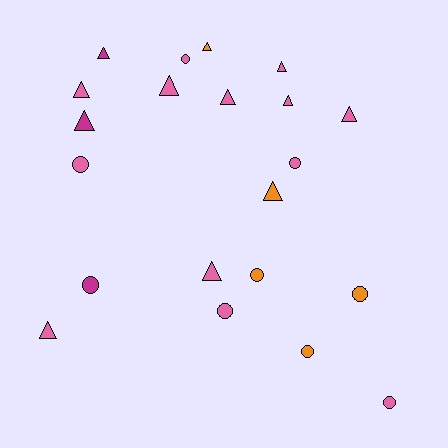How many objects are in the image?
There are 21 objects.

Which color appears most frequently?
Pink, with 13 objects.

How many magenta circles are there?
There is 1 magenta circle.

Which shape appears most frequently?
Triangle, with 12 objects.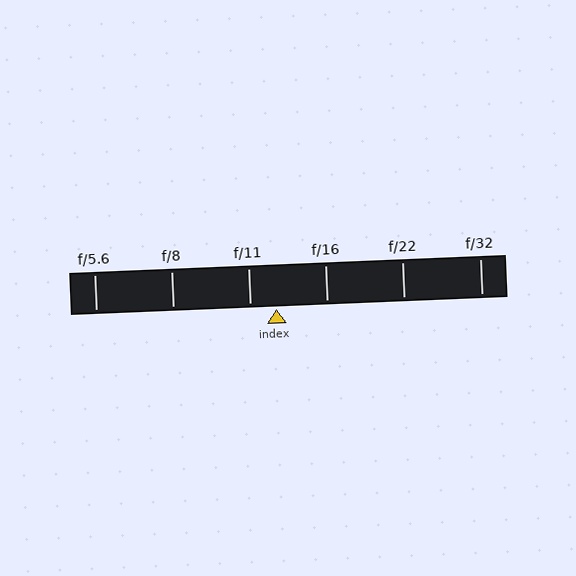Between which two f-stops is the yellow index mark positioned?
The index mark is between f/11 and f/16.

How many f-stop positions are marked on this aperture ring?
There are 6 f-stop positions marked.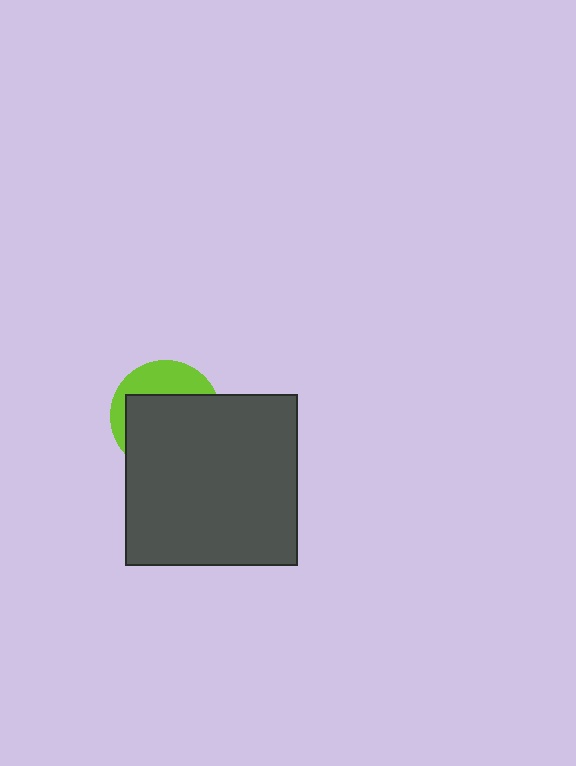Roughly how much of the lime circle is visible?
A small part of it is visible (roughly 33%).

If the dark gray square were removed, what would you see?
You would see the complete lime circle.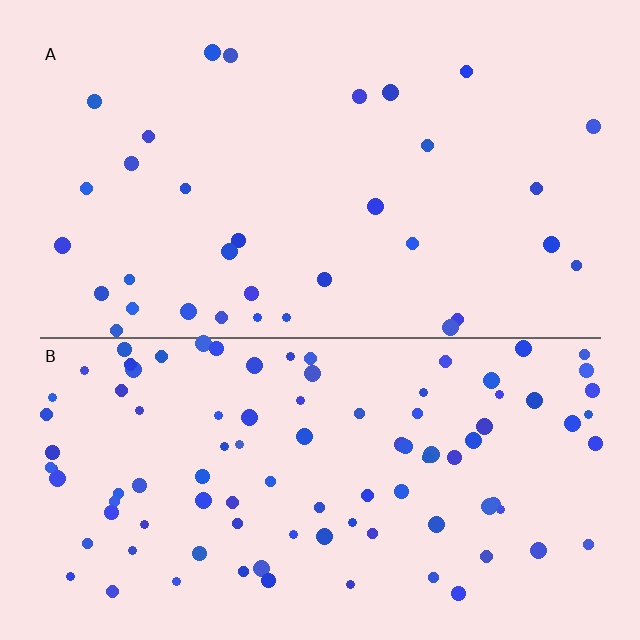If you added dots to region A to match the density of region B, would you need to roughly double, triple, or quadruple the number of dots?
Approximately triple.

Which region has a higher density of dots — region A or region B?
B (the bottom).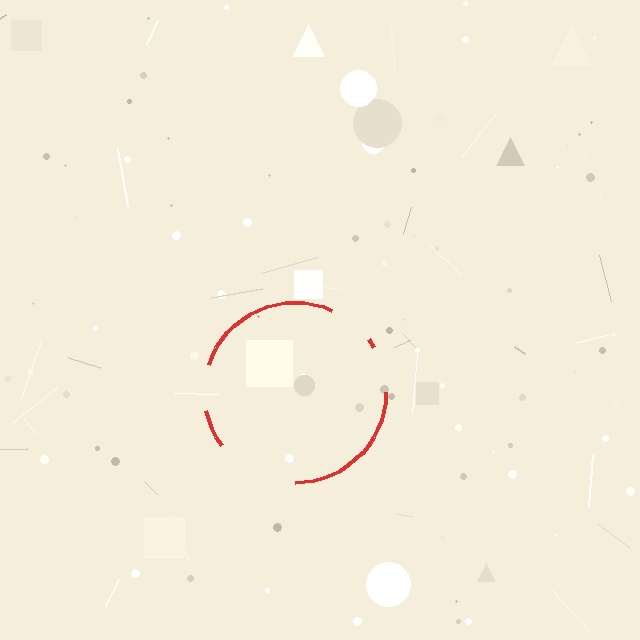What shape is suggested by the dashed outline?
The dashed outline suggests a circle.